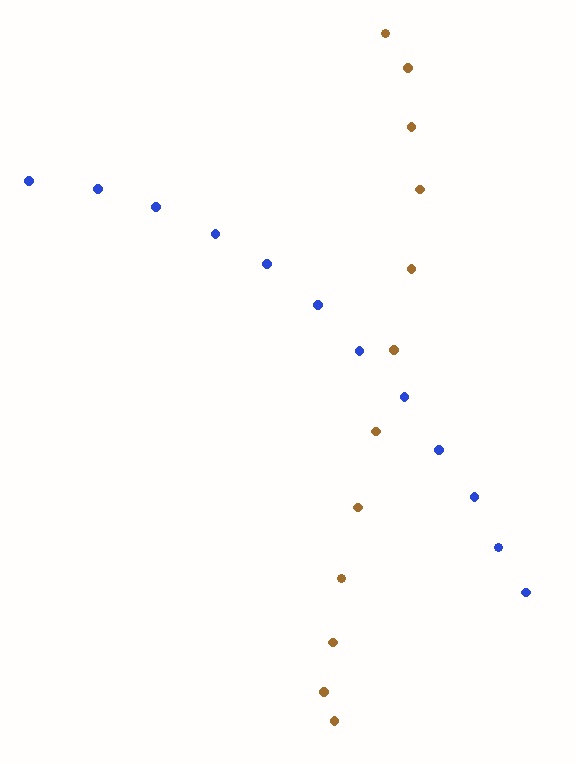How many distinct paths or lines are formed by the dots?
There are 2 distinct paths.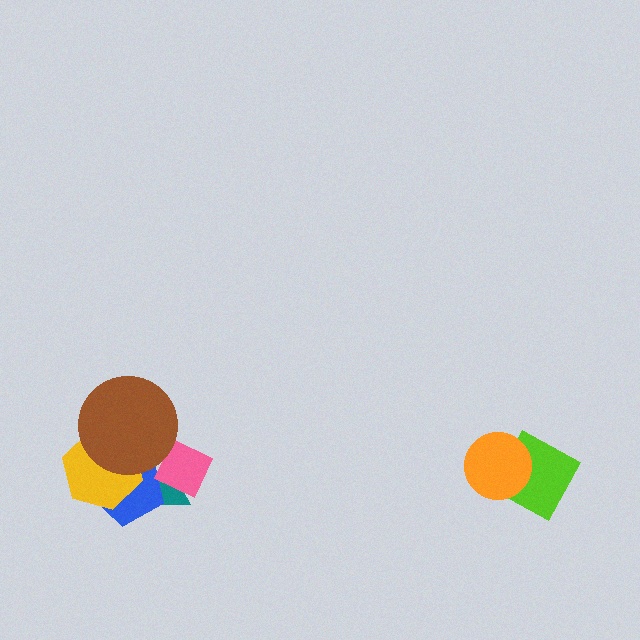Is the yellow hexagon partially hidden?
Yes, it is partially covered by another shape.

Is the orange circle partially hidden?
No, no other shape covers it.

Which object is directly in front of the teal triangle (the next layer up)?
The blue pentagon is directly in front of the teal triangle.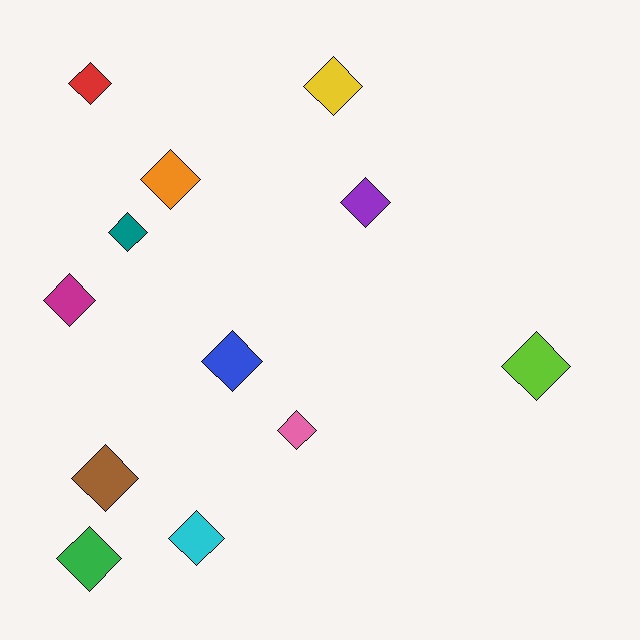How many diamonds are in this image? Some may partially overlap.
There are 12 diamonds.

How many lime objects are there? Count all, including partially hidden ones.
There is 1 lime object.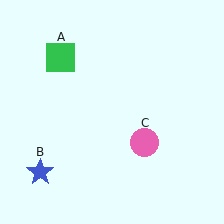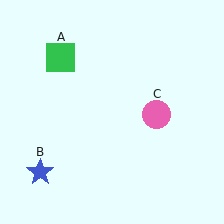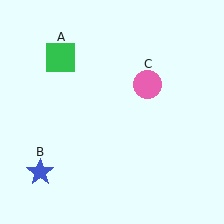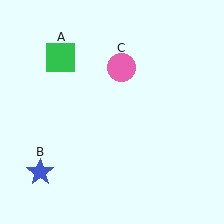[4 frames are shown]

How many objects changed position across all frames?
1 object changed position: pink circle (object C).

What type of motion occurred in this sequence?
The pink circle (object C) rotated counterclockwise around the center of the scene.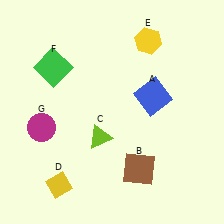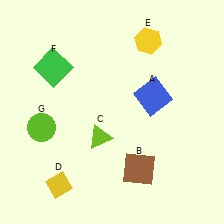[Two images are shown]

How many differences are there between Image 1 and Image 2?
There is 1 difference between the two images.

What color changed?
The circle (G) changed from magenta in Image 1 to lime in Image 2.